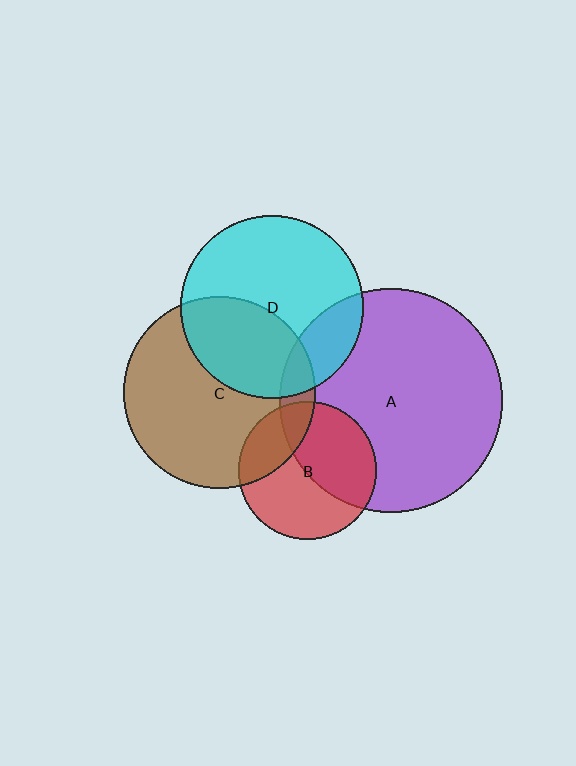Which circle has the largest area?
Circle A (purple).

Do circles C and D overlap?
Yes.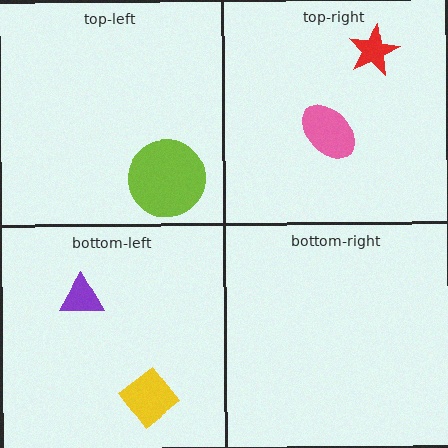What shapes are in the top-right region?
The pink ellipse, the red star.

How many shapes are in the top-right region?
2.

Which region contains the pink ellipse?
The top-right region.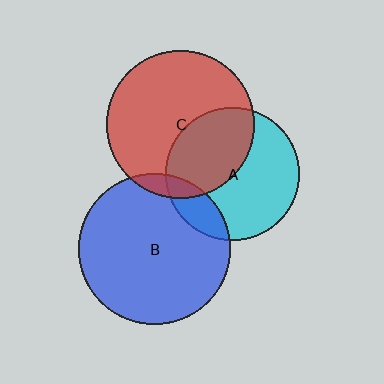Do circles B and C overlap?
Yes.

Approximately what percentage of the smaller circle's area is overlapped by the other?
Approximately 5%.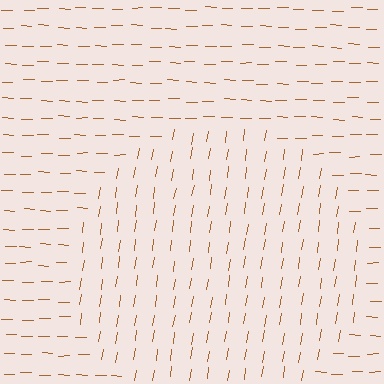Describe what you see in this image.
The image is filled with small brown line segments. A circle region in the image has lines oriented differently from the surrounding lines, creating a visible texture boundary.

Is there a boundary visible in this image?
Yes, there is a texture boundary formed by a change in line orientation.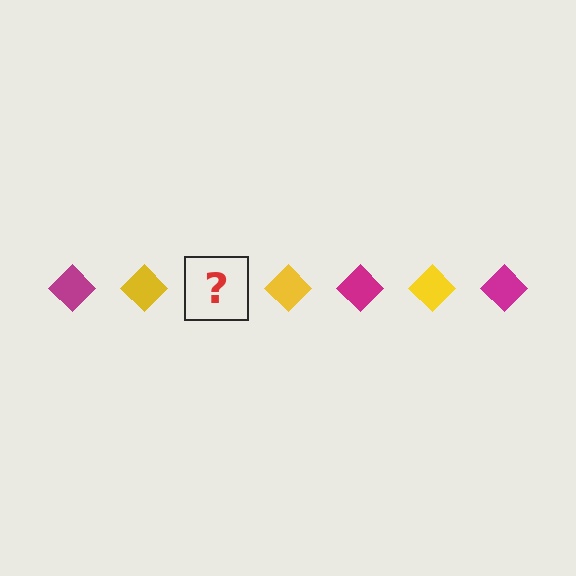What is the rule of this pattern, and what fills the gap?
The rule is that the pattern cycles through magenta, yellow diamonds. The gap should be filled with a magenta diamond.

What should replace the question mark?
The question mark should be replaced with a magenta diamond.